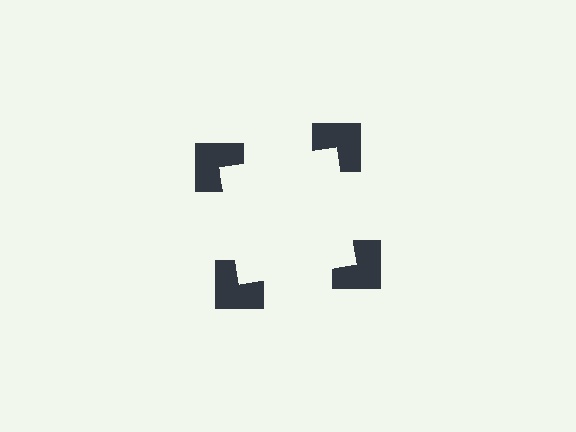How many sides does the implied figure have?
4 sides.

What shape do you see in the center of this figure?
An illusory square — its edges are inferred from the aligned wedge cuts in the notched squares, not physically drawn.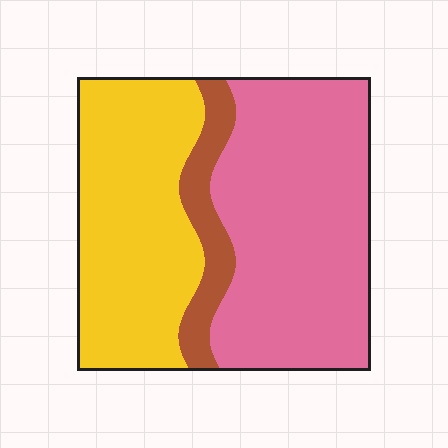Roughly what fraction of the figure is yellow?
Yellow takes up about two fifths (2/5) of the figure.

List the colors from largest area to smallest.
From largest to smallest: pink, yellow, brown.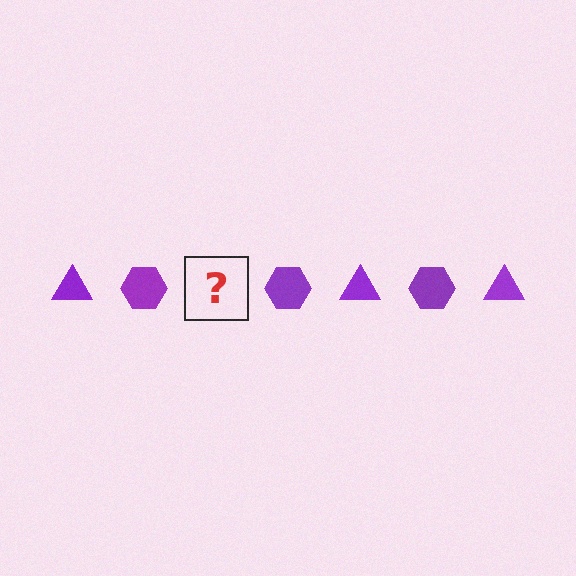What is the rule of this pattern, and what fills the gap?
The rule is that the pattern cycles through triangle, hexagon shapes in purple. The gap should be filled with a purple triangle.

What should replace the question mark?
The question mark should be replaced with a purple triangle.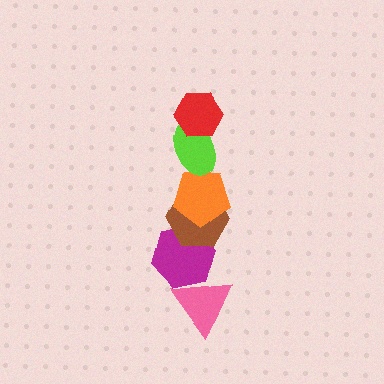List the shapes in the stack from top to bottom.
From top to bottom: the red hexagon, the lime ellipse, the orange pentagon, the brown hexagon, the magenta hexagon, the pink triangle.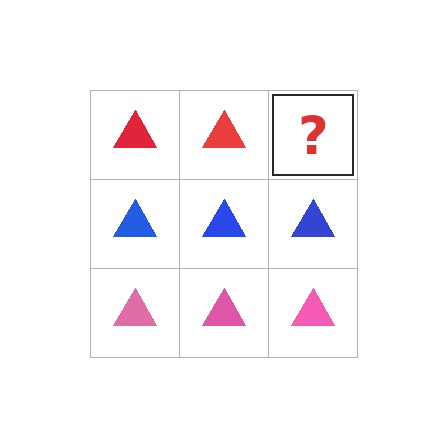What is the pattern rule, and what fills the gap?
The rule is that each row has a consistent color. The gap should be filled with a red triangle.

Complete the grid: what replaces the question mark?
The question mark should be replaced with a red triangle.